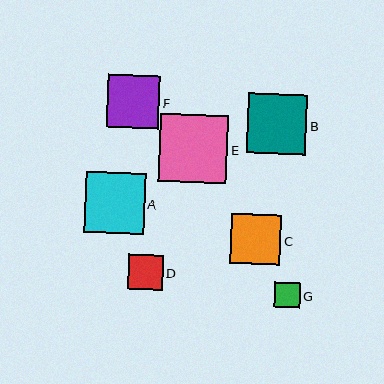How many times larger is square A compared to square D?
Square A is approximately 1.7 times the size of square D.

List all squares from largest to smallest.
From largest to smallest: E, A, B, F, C, D, G.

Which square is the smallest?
Square G is the smallest with a size of approximately 26 pixels.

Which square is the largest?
Square E is the largest with a size of approximately 68 pixels.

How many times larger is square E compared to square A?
Square E is approximately 1.1 times the size of square A.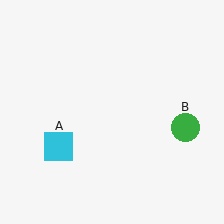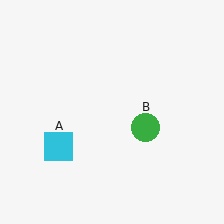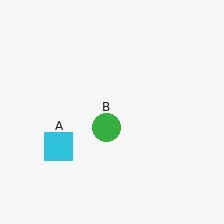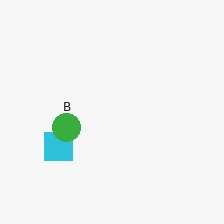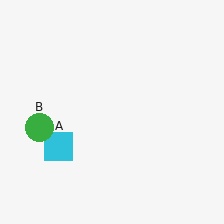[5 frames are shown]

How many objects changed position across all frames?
1 object changed position: green circle (object B).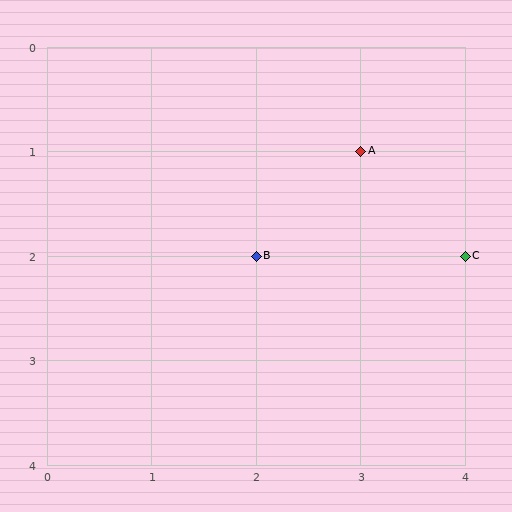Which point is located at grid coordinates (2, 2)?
Point B is at (2, 2).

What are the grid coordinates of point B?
Point B is at grid coordinates (2, 2).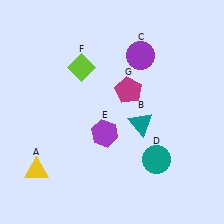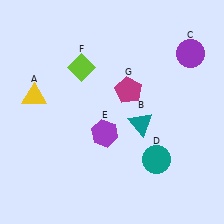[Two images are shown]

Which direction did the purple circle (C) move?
The purple circle (C) moved right.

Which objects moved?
The objects that moved are: the yellow triangle (A), the purple circle (C).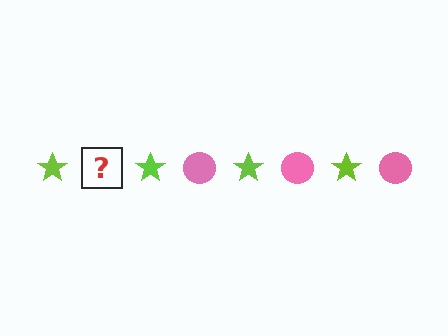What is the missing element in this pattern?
The missing element is a pink circle.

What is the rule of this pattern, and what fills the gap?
The rule is that the pattern alternates between lime star and pink circle. The gap should be filled with a pink circle.